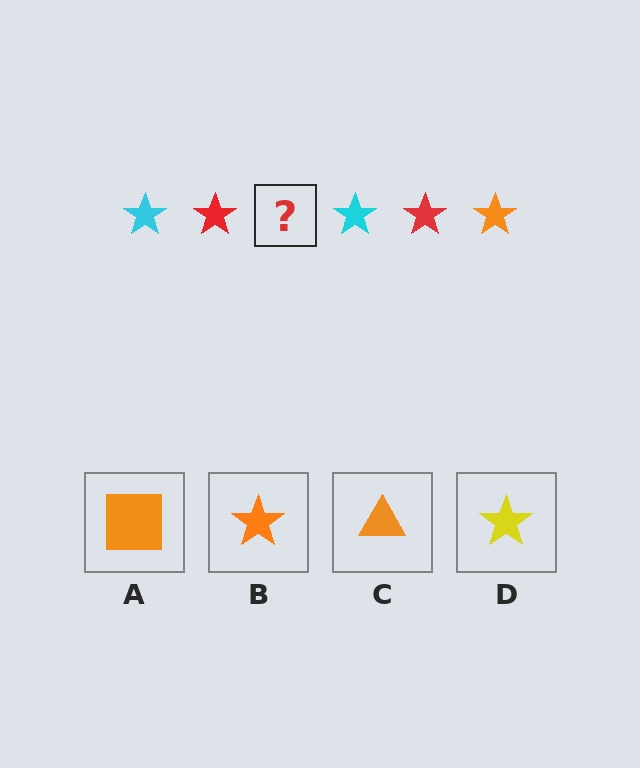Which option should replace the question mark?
Option B.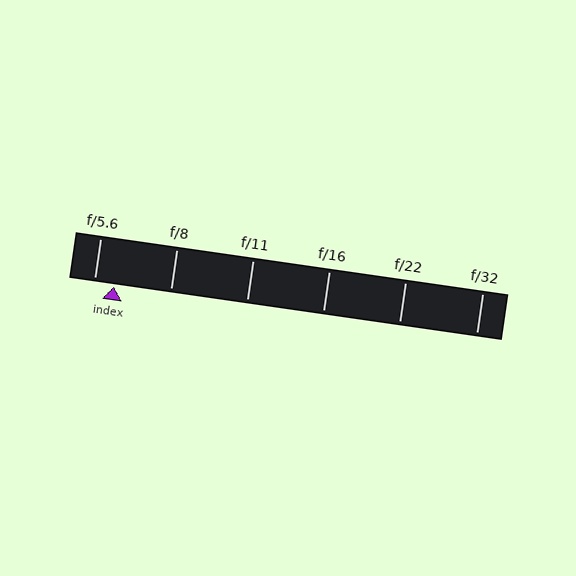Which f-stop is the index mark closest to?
The index mark is closest to f/5.6.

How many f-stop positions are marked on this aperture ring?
There are 6 f-stop positions marked.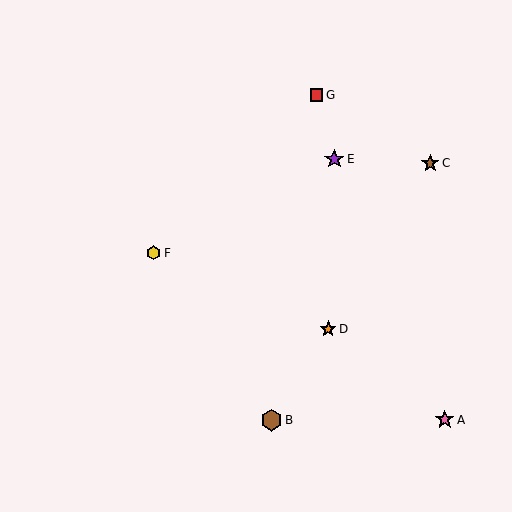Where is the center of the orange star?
The center of the orange star is at (328, 329).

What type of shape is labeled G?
Shape G is a red square.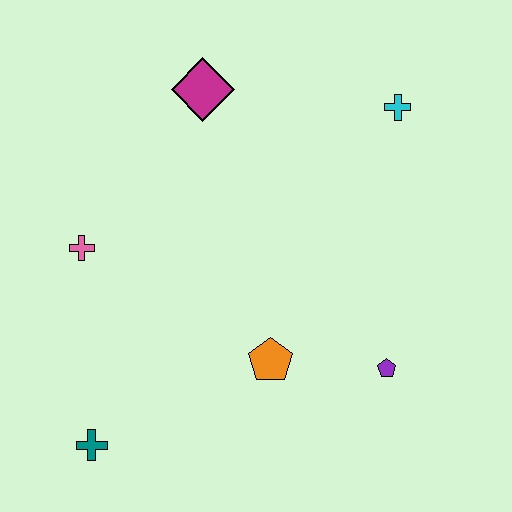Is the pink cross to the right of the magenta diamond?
No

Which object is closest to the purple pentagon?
The orange pentagon is closest to the purple pentagon.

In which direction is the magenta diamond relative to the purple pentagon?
The magenta diamond is above the purple pentagon.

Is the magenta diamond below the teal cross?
No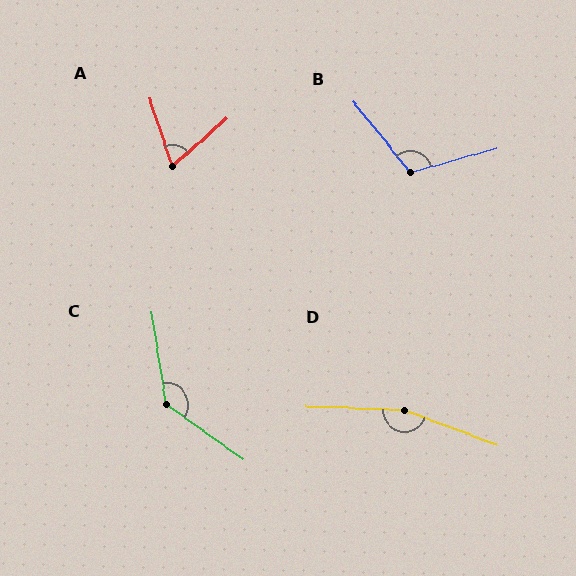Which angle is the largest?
D, at approximately 162 degrees.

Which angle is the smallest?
A, at approximately 67 degrees.